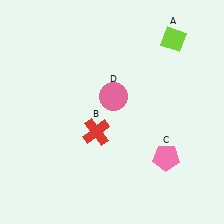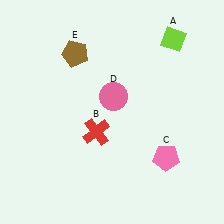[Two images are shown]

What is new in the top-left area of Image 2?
A brown pentagon (E) was added in the top-left area of Image 2.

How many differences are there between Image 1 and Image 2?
There is 1 difference between the two images.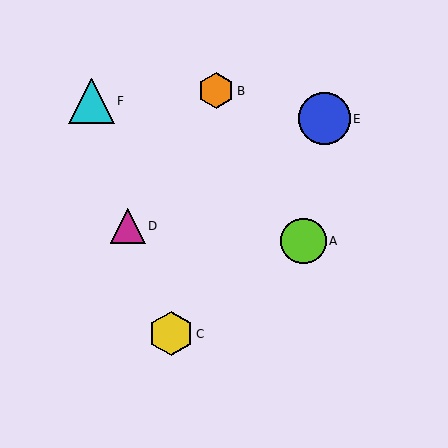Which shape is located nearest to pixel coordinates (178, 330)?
The yellow hexagon (labeled C) at (171, 334) is nearest to that location.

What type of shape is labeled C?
Shape C is a yellow hexagon.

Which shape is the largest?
The blue circle (labeled E) is the largest.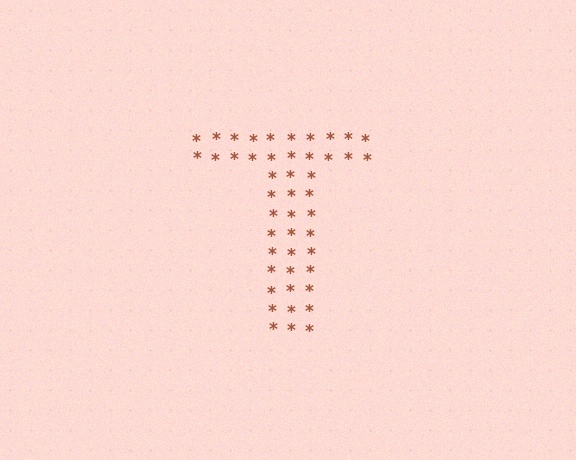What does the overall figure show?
The overall figure shows the letter T.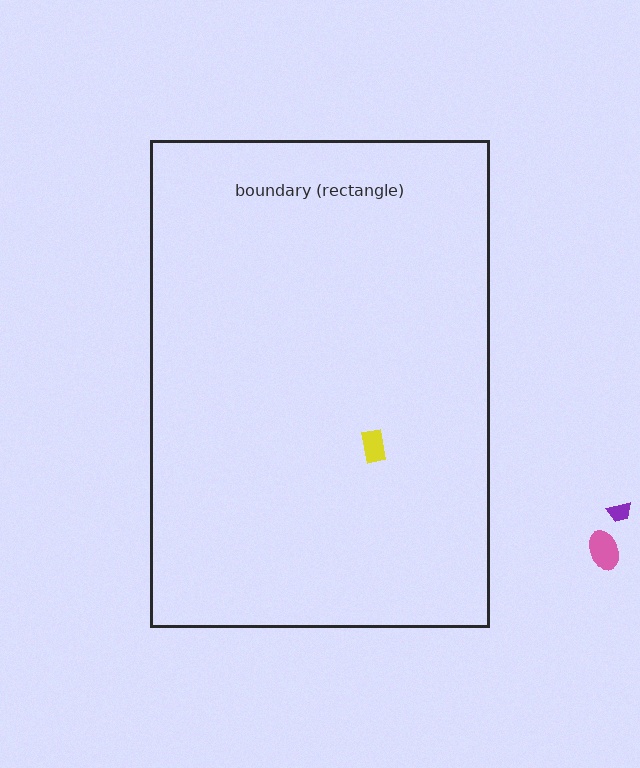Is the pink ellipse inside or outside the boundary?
Outside.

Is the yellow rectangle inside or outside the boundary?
Inside.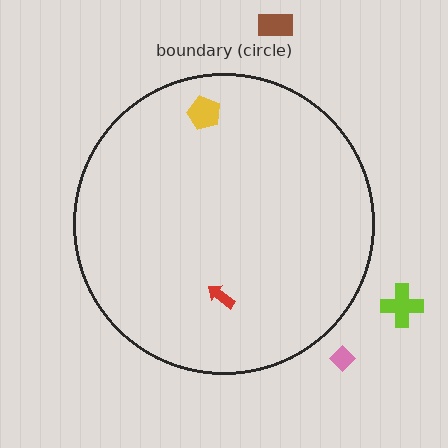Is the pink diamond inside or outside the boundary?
Outside.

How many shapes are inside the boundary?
2 inside, 3 outside.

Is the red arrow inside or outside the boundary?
Inside.